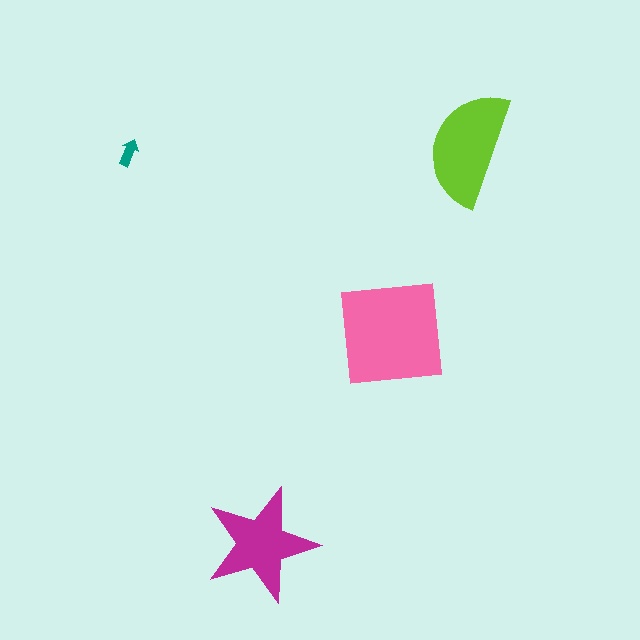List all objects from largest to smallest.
The pink square, the lime semicircle, the magenta star, the teal arrow.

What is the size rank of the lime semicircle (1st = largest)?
2nd.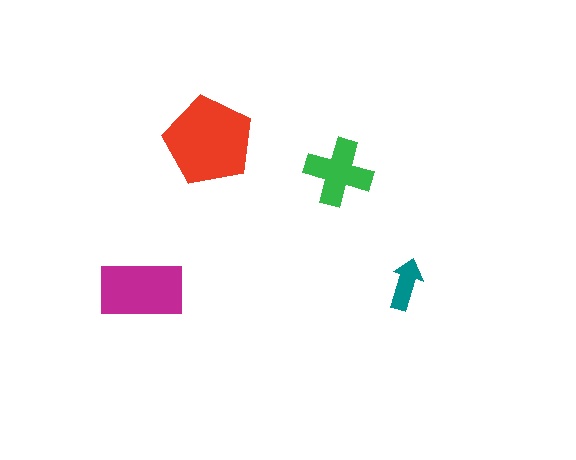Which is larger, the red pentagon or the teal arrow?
The red pentagon.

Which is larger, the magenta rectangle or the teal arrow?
The magenta rectangle.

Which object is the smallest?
The teal arrow.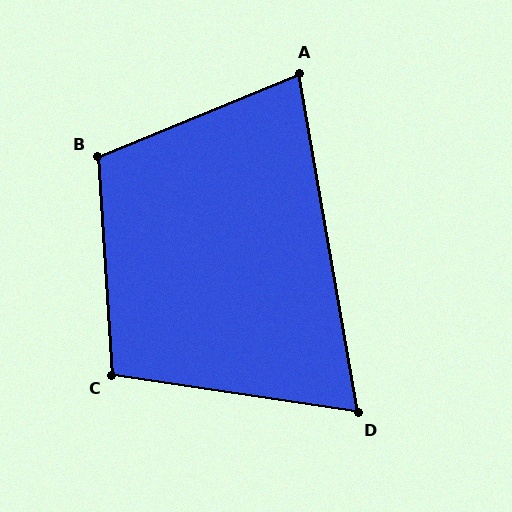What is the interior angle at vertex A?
Approximately 78 degrees (acute).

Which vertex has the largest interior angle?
B, at approximately 109 degrees.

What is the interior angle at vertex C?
Approximately 102 degrees (obtuse).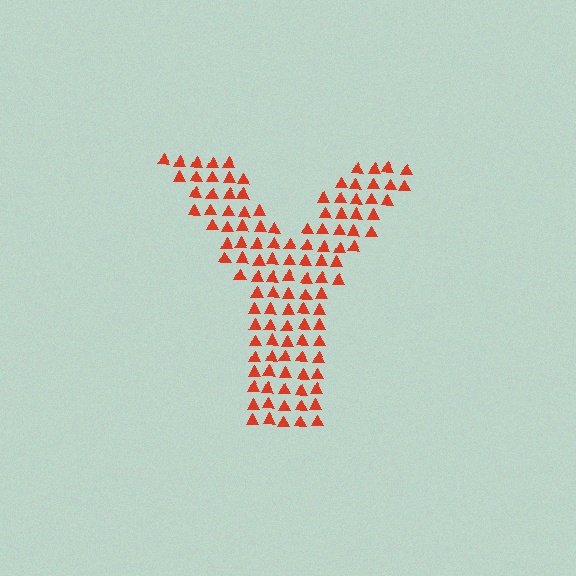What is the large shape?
The large shape is the letter Y.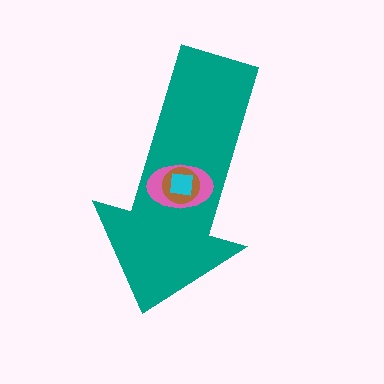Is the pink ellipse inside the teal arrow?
Yes.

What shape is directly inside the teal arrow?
The pink ellipse.